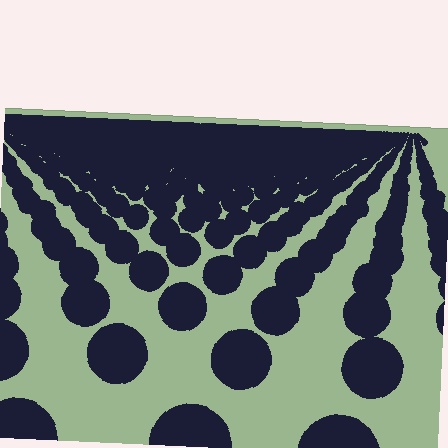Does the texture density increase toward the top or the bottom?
Density increases toward the top.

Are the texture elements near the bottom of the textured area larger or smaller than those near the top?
Larger. Near the bottom, elements are closer to the viewer and appear at a bigger on-screen size.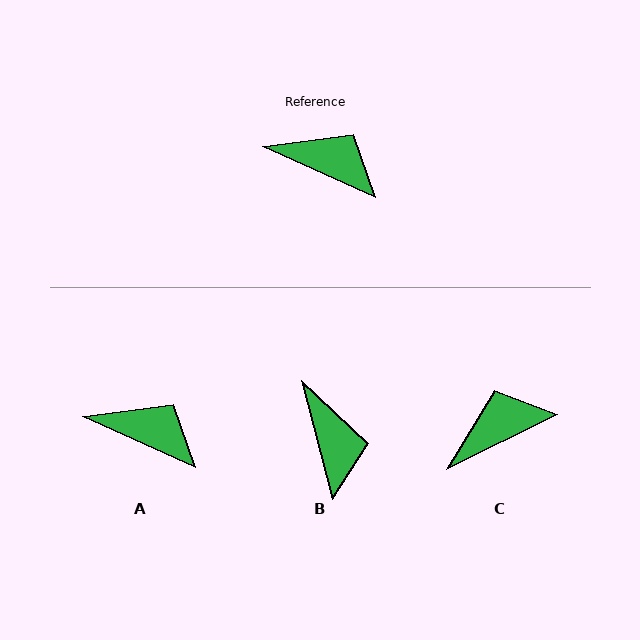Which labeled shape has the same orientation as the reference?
A.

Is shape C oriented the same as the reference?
No, it is off by about 51 degrees.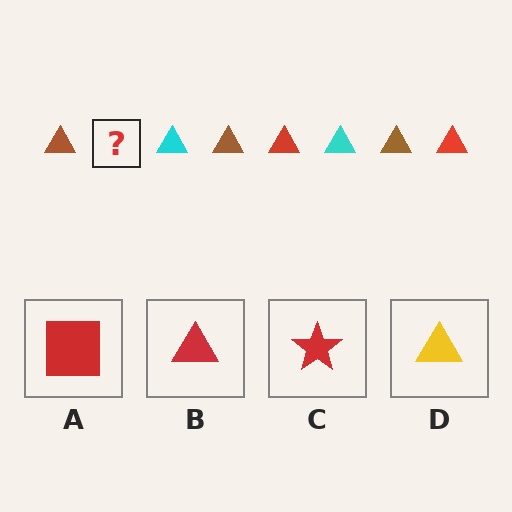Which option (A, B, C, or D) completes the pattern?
B.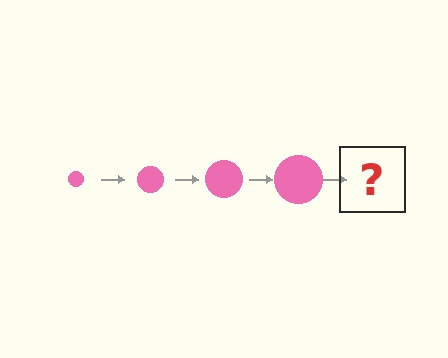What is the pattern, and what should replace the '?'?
The pattern is that the circle gets progressively larger each step. The '?' should be a pink circle, larger than the previous one.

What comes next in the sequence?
The next element should be a pink circle, larger than the previous one.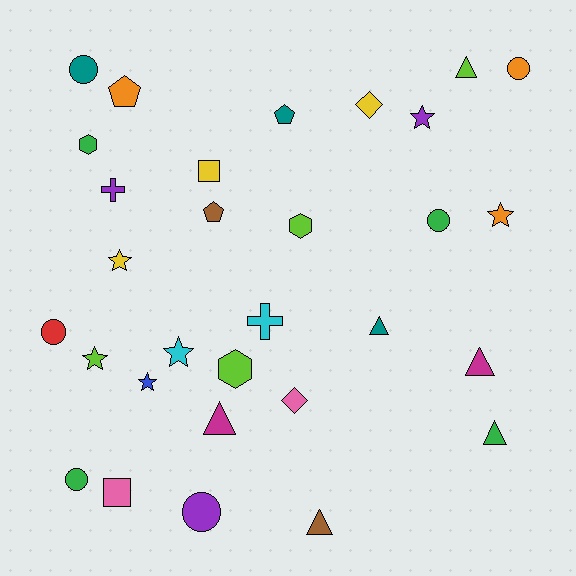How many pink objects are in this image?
There are 2 pink objects.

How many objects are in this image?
There are 30 objects.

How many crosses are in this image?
There are 2 crosses.